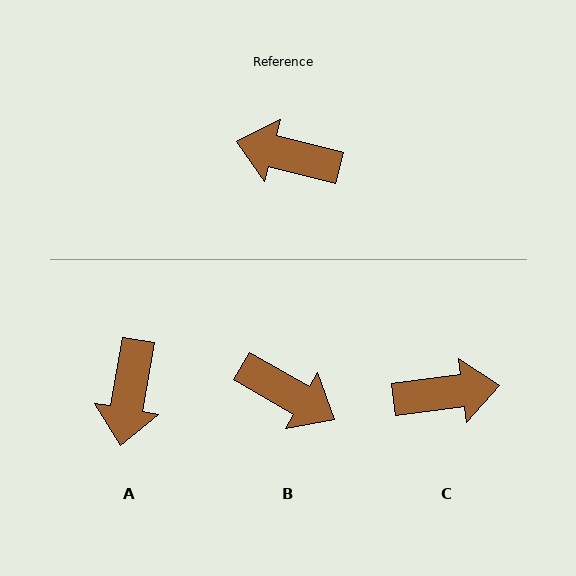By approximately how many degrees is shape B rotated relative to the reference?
Approximately 165 degrees counter-clockwise.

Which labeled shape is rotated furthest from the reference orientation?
B, about 165 degrees away.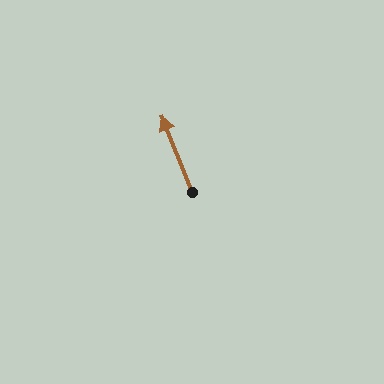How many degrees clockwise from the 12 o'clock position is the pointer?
Approximately 338 degrees.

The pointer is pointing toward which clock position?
Roughly 11 o'clock.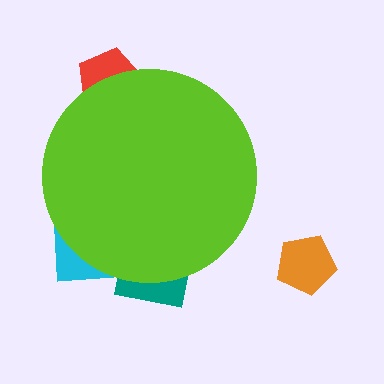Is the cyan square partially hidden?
Yes, the cyan square is partially hidden behind the lime circle.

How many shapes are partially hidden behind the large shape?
3 shapes are partially hidden.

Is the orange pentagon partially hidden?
No, the orange pentagon is fully visible.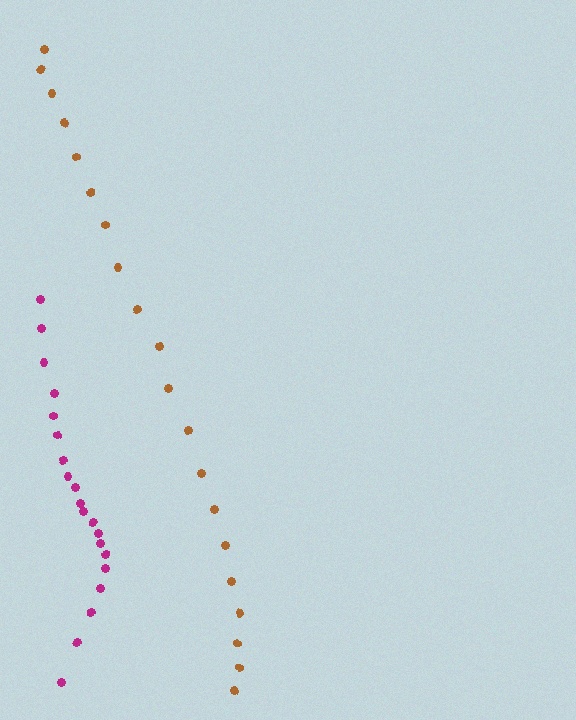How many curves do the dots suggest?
There are 2 distinct paths.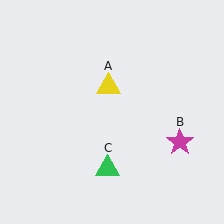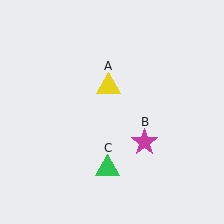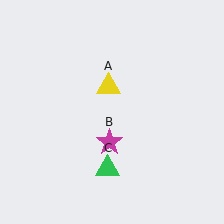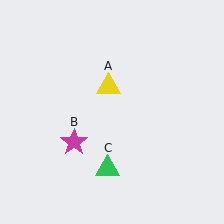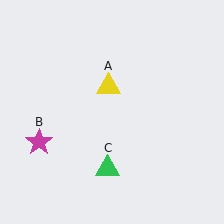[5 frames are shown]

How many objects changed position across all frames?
1 object changed position: magenta star (object B).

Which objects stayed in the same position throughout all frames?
Yellow triangle (object A) and green triangle (object C) remained stationary.